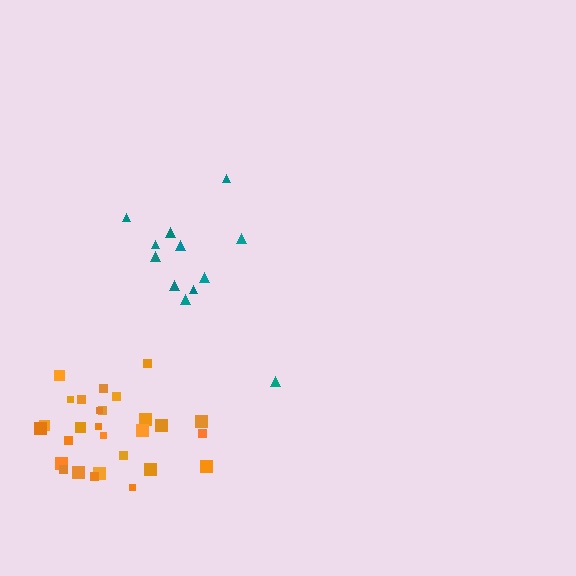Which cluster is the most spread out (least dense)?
Teal.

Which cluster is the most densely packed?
Orange.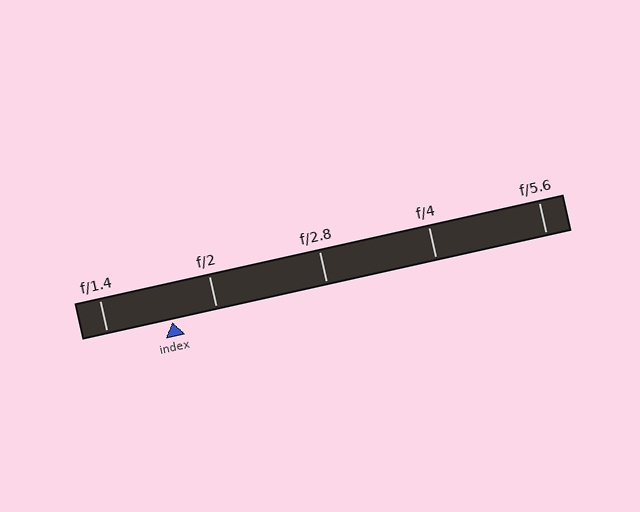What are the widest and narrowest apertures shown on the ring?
The widest aperture shown is f/1.4 and the narrowest is f/5.6.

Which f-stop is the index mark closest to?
The index mark is closest to f/2.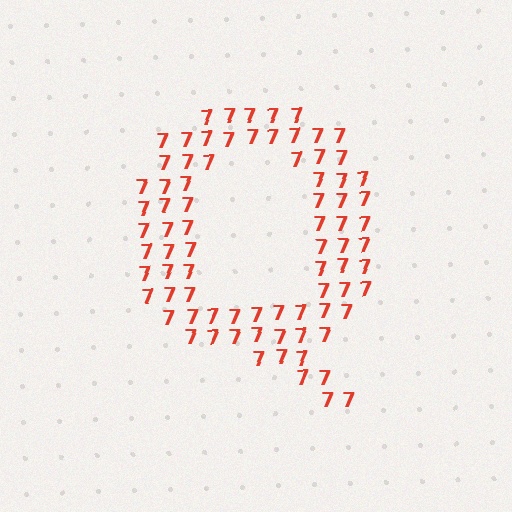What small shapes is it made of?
It is made of small digit 7's.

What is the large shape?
The large shape is the letter Q.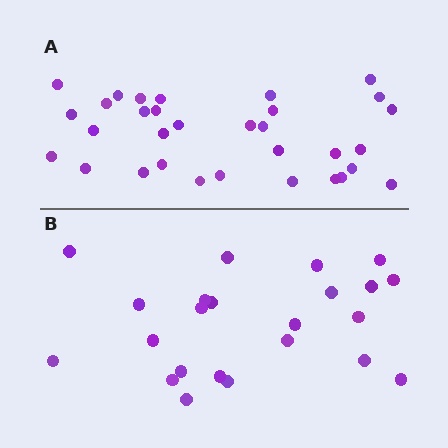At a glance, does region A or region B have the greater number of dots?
Region A (the top region) has more dots.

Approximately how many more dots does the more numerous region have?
Region A has roughly 8 or so more dots than region B.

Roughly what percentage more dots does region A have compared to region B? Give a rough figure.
About 40% more.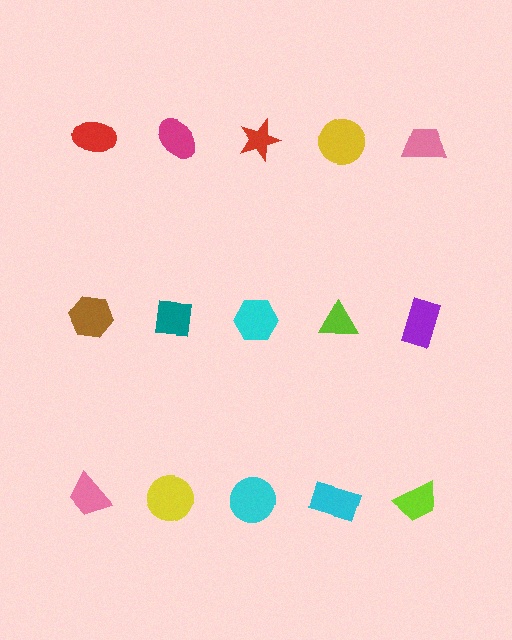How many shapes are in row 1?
5 shapes.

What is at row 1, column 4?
A yellow circle.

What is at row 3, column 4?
A cyan rectangle.